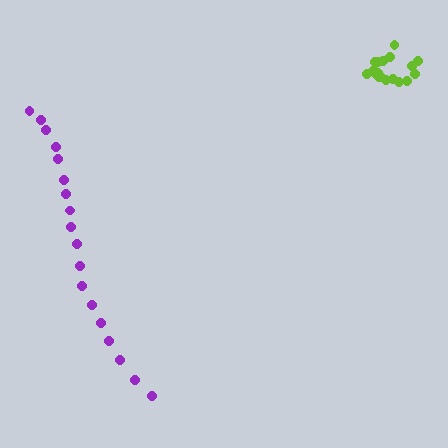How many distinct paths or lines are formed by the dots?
There are 2 distinct paths.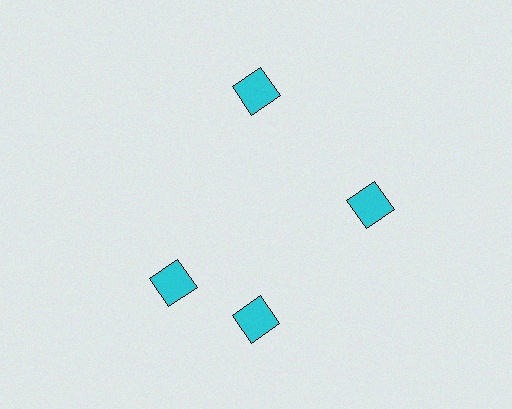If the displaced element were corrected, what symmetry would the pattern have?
It would have 4-fold rotational symmetry — the pattern would map onto itself every 90 degrees.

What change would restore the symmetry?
The symmetry would be restored by rotating it back into even spacing with its neighbors so that all 4 diamonds sit at equal angles and equal distance from the center.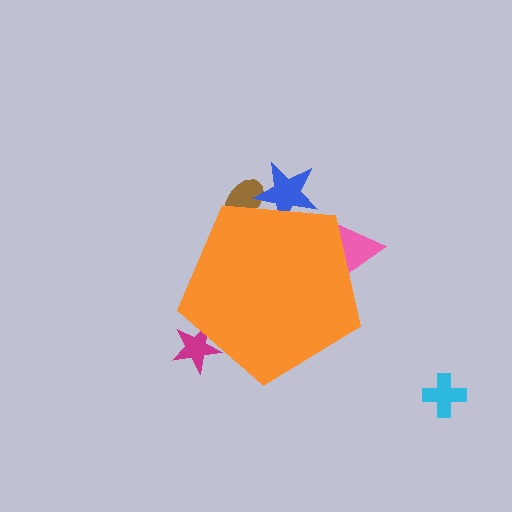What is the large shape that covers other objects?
An orange pentagon.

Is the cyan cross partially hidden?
No, the cyan cross is fully visible.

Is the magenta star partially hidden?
Yes, the magenta star is partially hidden behind the orange pentagon.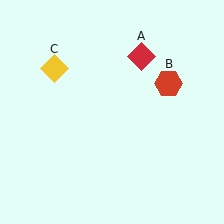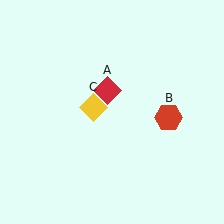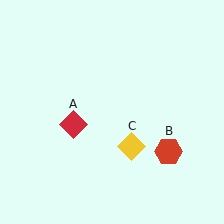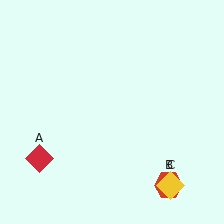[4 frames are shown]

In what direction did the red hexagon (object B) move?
The red hexagon (object B) moved down.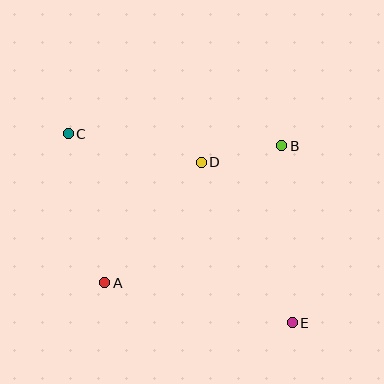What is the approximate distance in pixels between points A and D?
The distance between A and D is approximately 155 pixels.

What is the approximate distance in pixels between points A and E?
The distance between A and E is approximately 192 pixels.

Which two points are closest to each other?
Points B and D are closest to each other.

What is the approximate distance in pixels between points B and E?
The distance between B and E is approximately 177 pixels.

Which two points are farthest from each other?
Points C and E are farthest from each other.